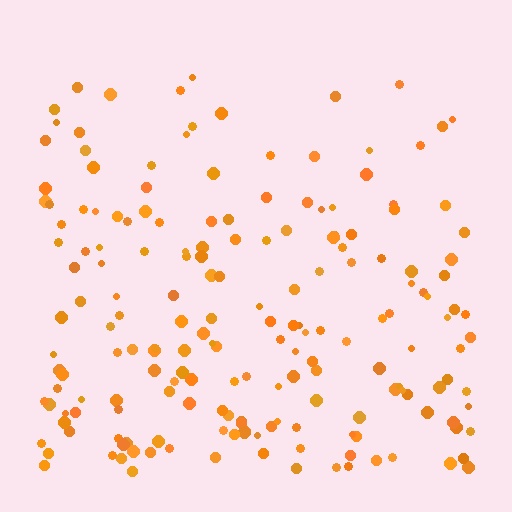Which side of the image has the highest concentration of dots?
The bottom.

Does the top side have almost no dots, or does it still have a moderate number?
Still a moderate number, just noticeably fewer than the bottom.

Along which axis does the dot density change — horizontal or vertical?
Vertical.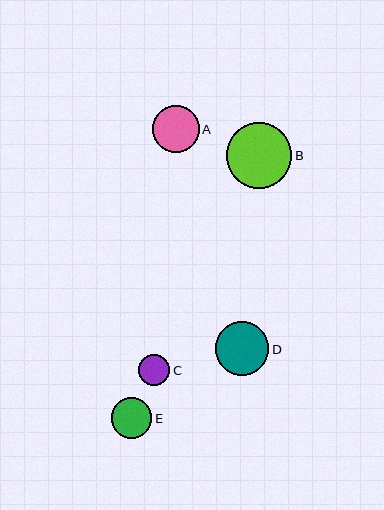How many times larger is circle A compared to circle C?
Circle A is approximately 1.5 times the size of circle C.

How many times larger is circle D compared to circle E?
Circle D is approximately 1.3 times the size of circle E.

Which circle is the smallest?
Circle C is the smallest with a size of approximately 32 pixels.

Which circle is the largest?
Circle B is the largest with a size of approximately 66 pixels.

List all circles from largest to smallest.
From largest to smallest: B, D, A, E, C.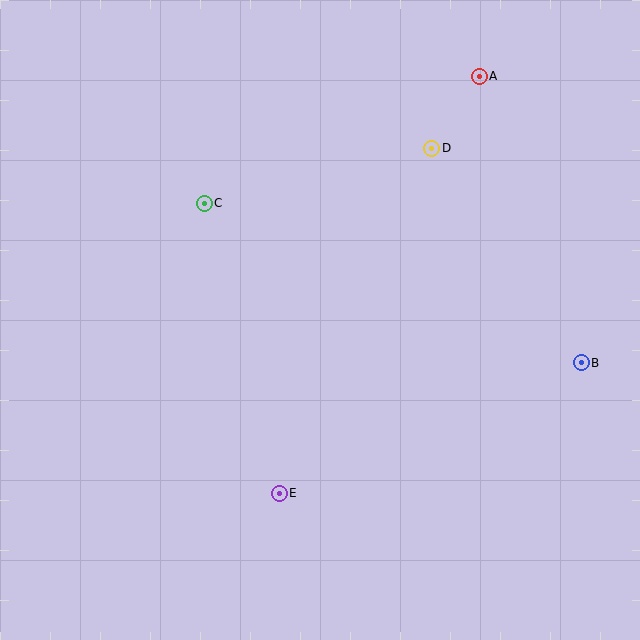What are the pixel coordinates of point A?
Point A is at (479, 76).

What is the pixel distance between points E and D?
The distance between E and D is 377 pixels.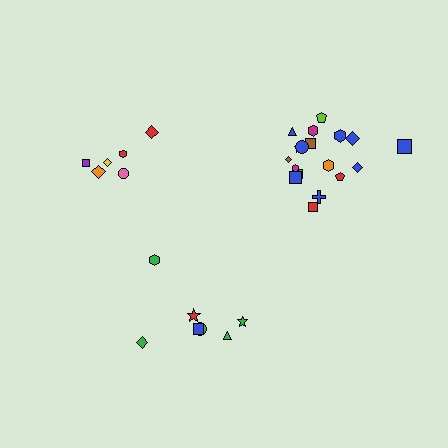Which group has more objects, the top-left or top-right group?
The top-right group.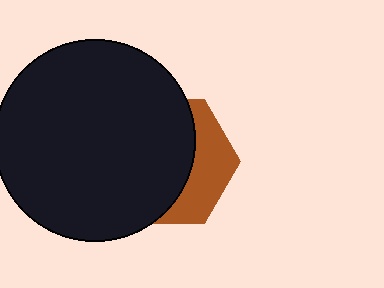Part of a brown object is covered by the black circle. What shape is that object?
It is a hexagon.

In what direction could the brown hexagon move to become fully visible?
The brown hexagon could move right. That would shift it out from behind the black circle entirely.